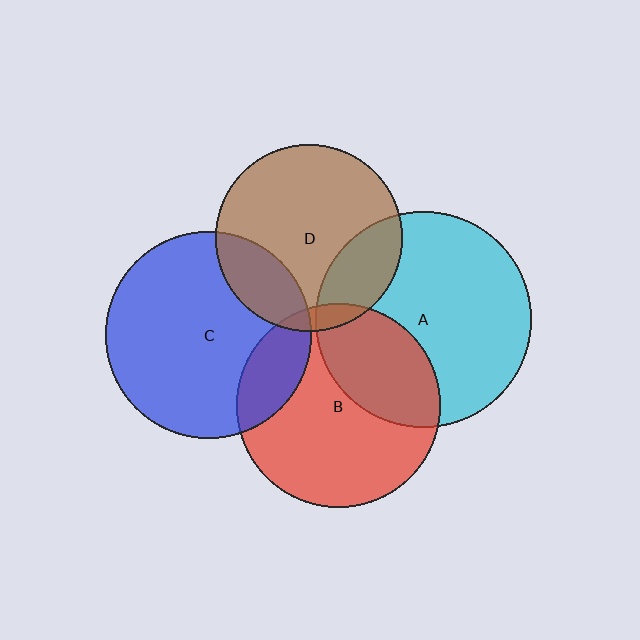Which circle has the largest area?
Circle A (cyan).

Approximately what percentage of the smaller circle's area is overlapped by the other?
Approximately 20%.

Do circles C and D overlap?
Yes.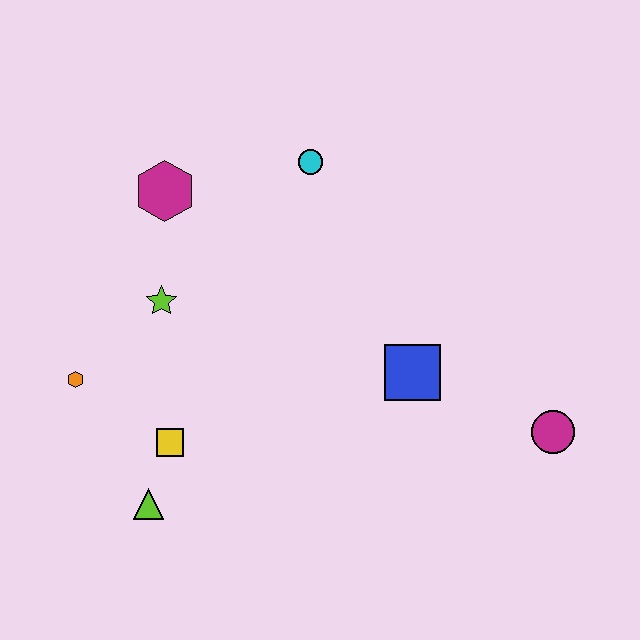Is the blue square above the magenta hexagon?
No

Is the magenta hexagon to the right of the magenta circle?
No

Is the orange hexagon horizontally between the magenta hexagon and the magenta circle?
No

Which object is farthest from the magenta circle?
The orange hexagon is farthest from the magenta circle.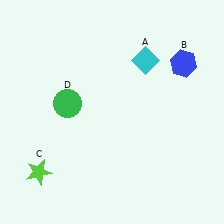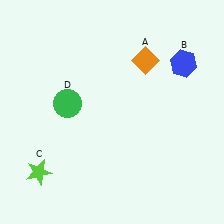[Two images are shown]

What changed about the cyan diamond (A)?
In Image 1, A is cyan. In Image 2, it changed to orange.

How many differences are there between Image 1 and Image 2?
There is 1 difference between the two images.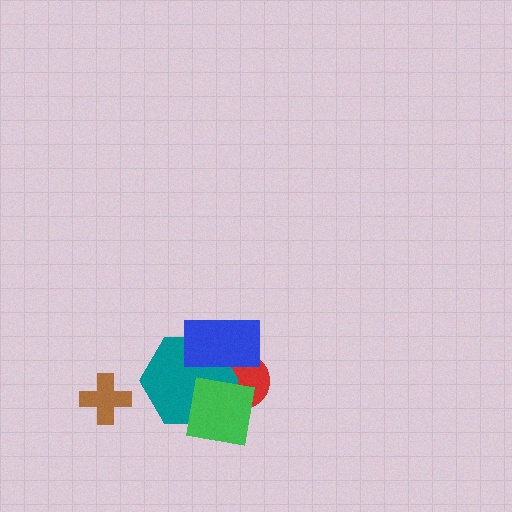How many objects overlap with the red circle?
3 objects overlap with the red circle.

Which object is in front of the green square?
The blue rectangle is in front of the green square.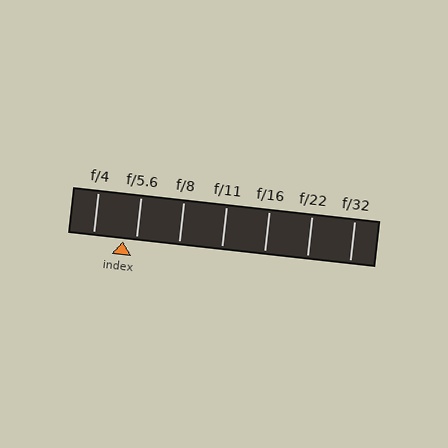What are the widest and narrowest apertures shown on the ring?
The widest aperture shown is f/4 and the narrowest is f/32.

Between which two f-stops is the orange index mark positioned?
The index mark is between f/4 and f/5.6.